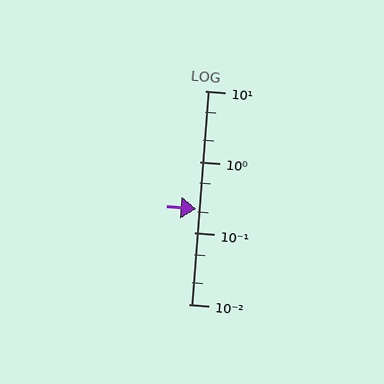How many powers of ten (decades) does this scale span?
The scale spans 3 decades, from 0.01 to 10.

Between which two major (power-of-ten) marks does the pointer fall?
The pointer is between 0.1 and 1.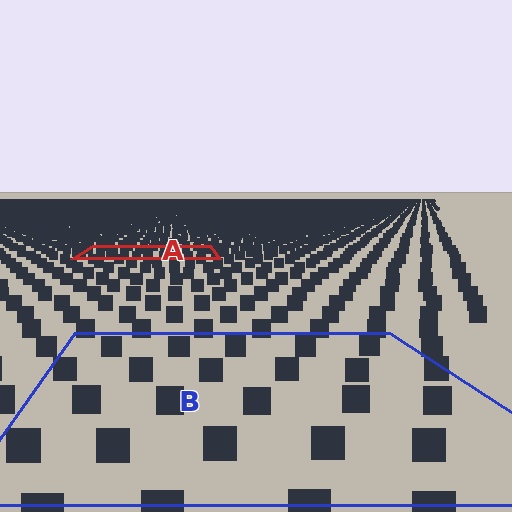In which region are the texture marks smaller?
The texture marks are smaller in region A, because it is farther away.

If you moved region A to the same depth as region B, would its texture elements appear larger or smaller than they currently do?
They would appear larger. At a closer depth, the same texture elements are projected at a bigger on-screen size.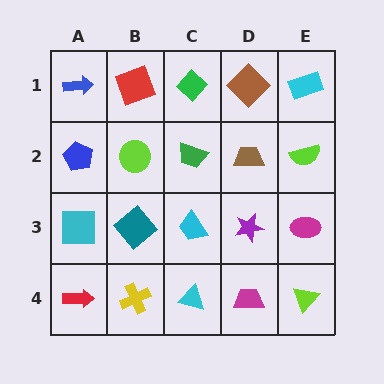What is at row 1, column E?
A cyan rectangle.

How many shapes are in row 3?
5 shapes.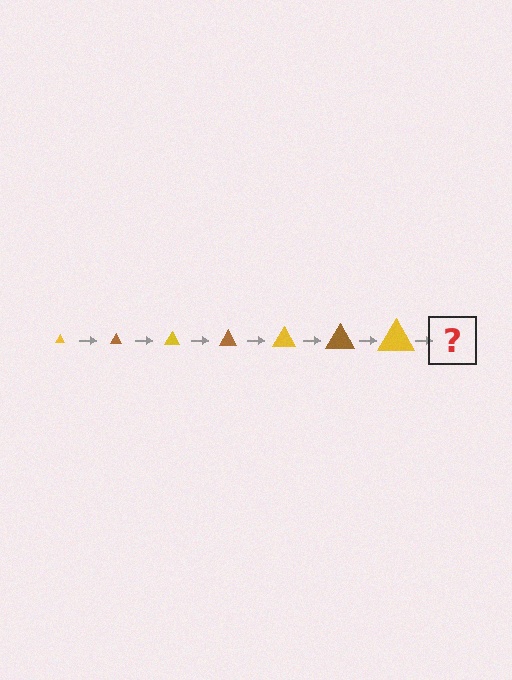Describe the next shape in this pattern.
It should be a brown triangle, larger than the previous one.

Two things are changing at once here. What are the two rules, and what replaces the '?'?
The two rules are that the triangle grows larger each step and the color cycles through yellow and brown. The '?' should be a brown triangle, larger than the previous one.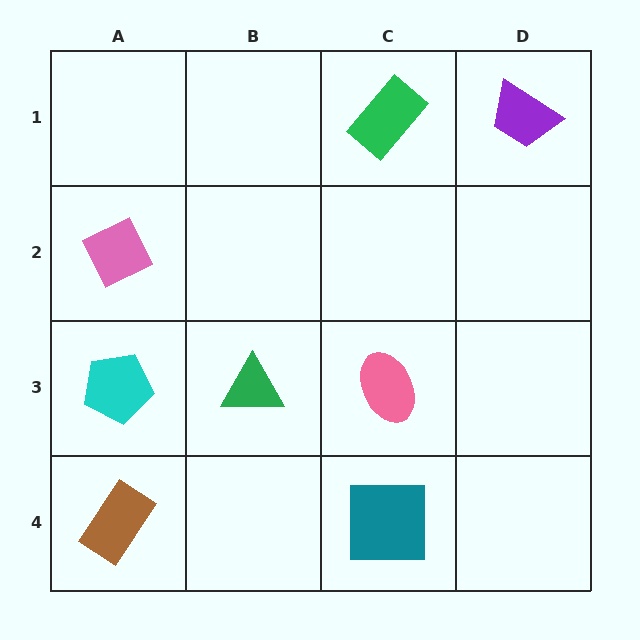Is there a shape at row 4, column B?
No, that cell is empty.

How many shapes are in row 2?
1 shape.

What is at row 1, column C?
A green rectangle.